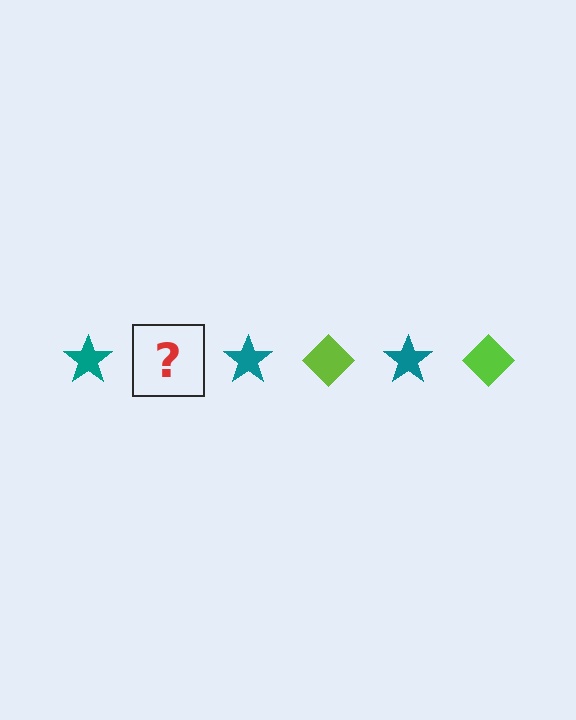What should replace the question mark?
The question mark should be replaced with a lime diamond.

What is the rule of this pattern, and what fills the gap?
The rule is that the pattern alternates between teal star and lime diamond. The gap should be filled with a lime diamond.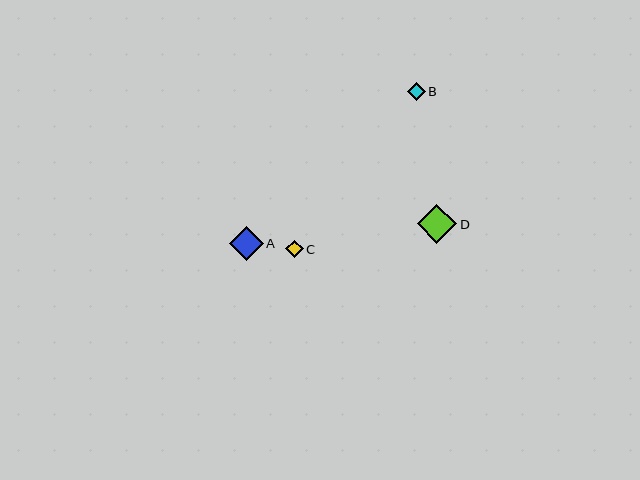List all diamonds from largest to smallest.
From largest to smallest: D, A, B, C.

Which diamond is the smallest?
Diamond C is the smallest with a size of approximately 17 pixels.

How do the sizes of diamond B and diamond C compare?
Diamond B and diamond C are approximately the same size.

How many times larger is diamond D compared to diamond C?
Diamond D is approximately 2.3 times the size of diamond C.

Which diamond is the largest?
Diamond D is the largest with a size of approximately 40 pixels.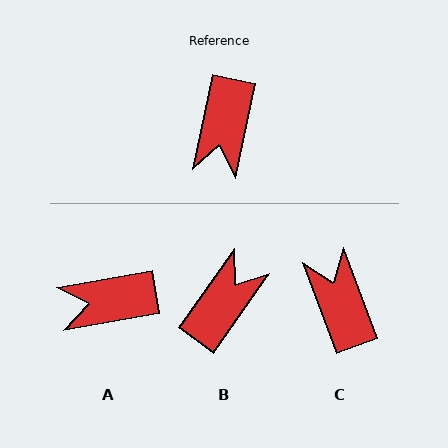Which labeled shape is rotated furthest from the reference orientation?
B, about 157 degrees away.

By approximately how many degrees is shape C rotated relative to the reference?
Approximately 148 degrees clockwise.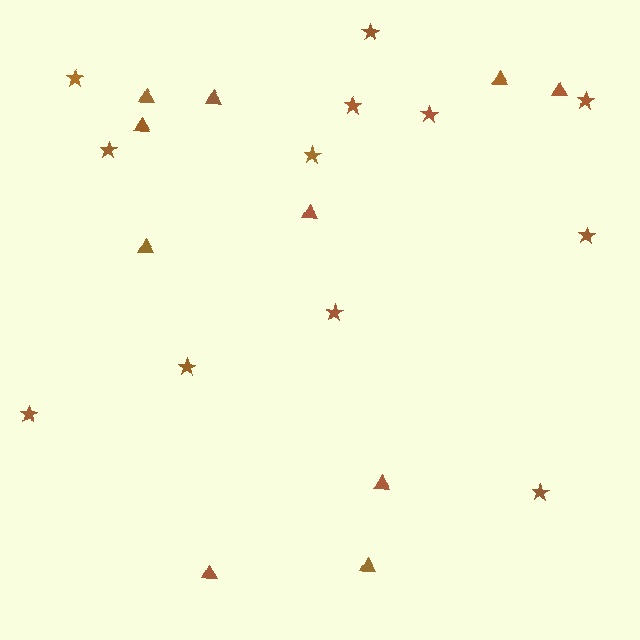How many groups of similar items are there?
There are 2 groups: one group of triangles (10) and one group of stars (12).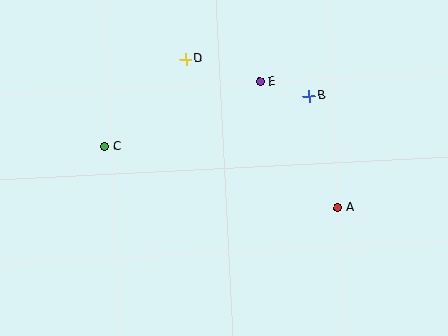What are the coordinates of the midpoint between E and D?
The midpoint between E and D is at (223, 70).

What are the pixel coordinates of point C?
Point C is at (104, 147).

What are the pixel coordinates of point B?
Point B is at (309, 96).